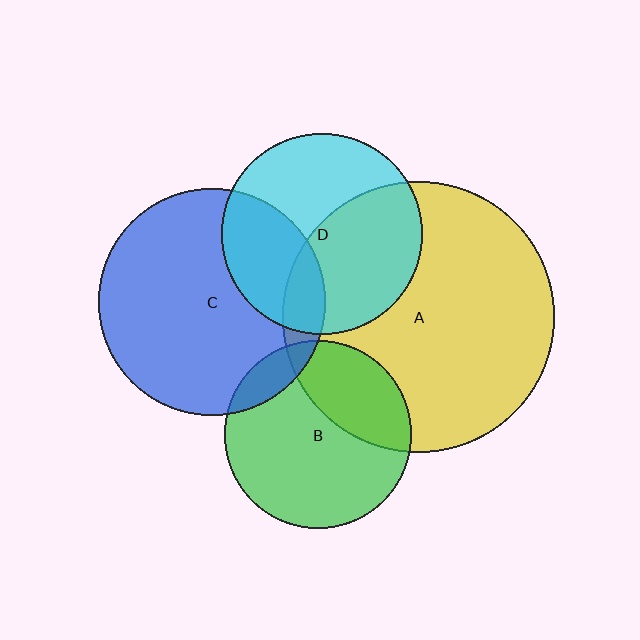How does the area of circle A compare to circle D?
Approximately 1.8 times.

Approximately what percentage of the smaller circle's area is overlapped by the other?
Approximately 45%.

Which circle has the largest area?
Circle A (yellow).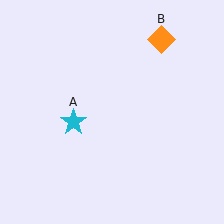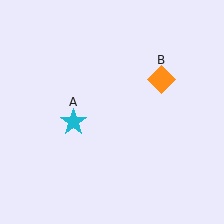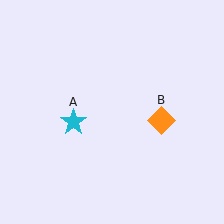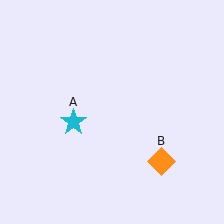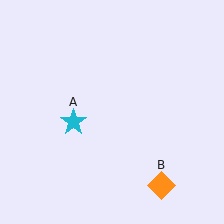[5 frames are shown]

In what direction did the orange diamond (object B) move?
The orange diamond (object B) moved down.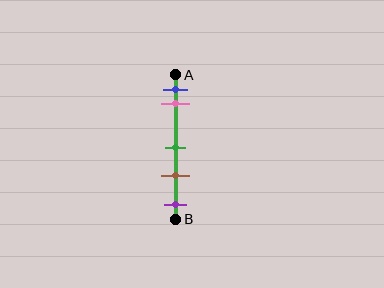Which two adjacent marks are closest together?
The blue and pink marks are the closest adjacent pair.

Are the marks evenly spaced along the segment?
No, the marks are not evenly spaced.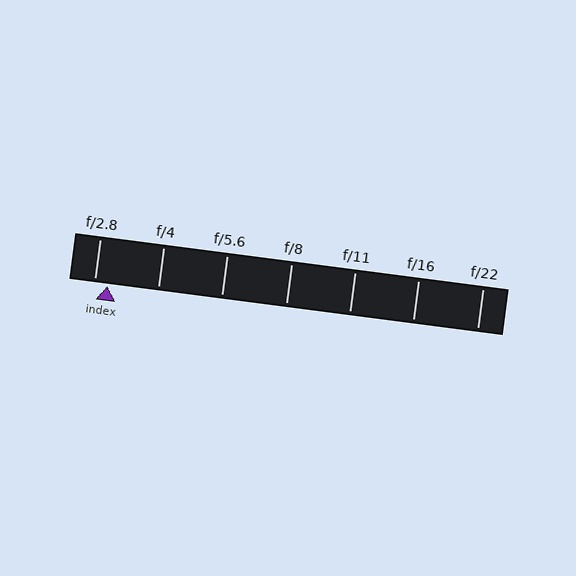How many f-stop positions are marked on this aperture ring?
There are 7 f-stop positions marked.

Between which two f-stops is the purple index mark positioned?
The index mark is between f/2.8 and f/4.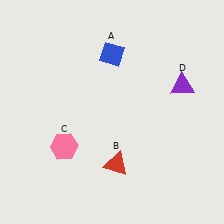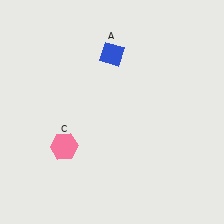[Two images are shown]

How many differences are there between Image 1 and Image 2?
There are 2 differences between the two images.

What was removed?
The purple triangle (D), the red triangle (B) were removed in Image 2.